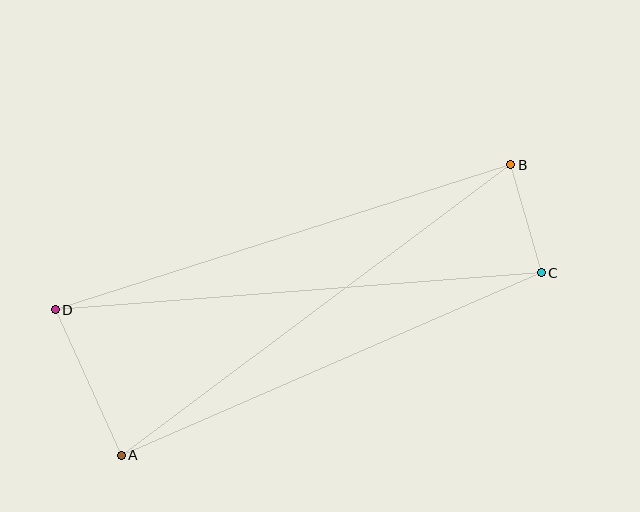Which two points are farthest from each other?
Points C and D are farthest from each other.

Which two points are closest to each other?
Points B and C are closest to each other.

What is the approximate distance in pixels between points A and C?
The distance between A and C is approximately 458 pixels.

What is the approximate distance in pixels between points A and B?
The distance between A and B is approximately 486 pixels.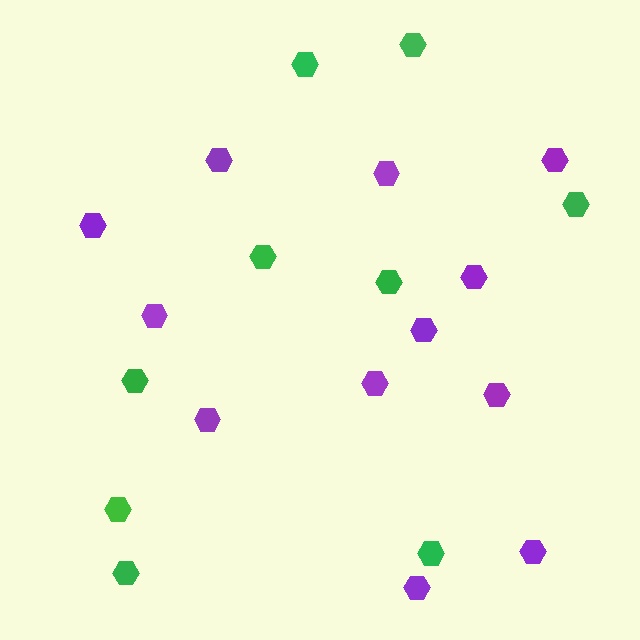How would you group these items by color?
There are 2 groups: one group of green hexagons (9) and one group of purple hexagons (12).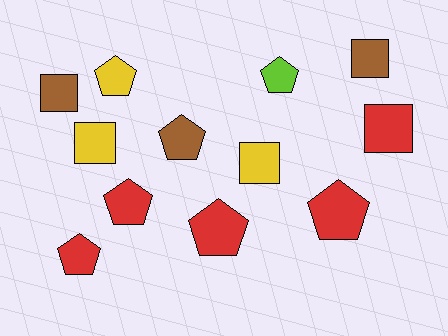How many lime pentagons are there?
There is 1 lime pentagon.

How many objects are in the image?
There are 12 objects.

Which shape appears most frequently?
Pentagon, with 7 objects.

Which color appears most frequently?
Red, with 5 objects.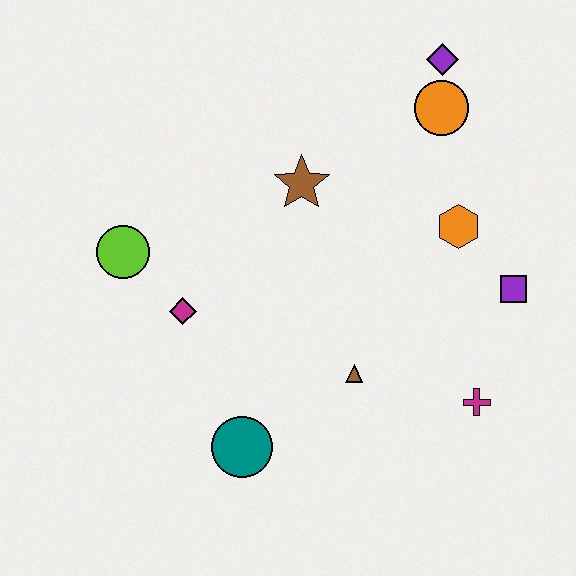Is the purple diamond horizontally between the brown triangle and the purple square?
Yes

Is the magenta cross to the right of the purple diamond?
Yes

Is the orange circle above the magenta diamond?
Yes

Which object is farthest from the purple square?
The lime circle is farthest from the purple square.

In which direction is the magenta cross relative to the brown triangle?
The magenta cross is to the right of the brown triangle.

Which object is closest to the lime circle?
The magenta diamond is closest to the lime circle.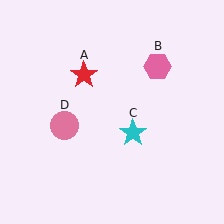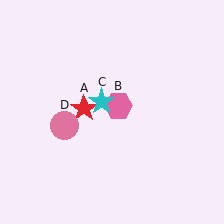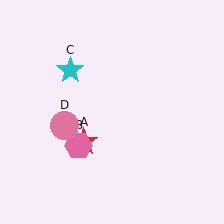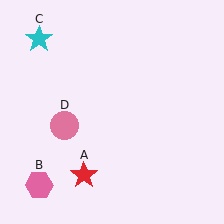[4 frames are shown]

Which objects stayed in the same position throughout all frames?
Pink circle (object D) remained stationary.